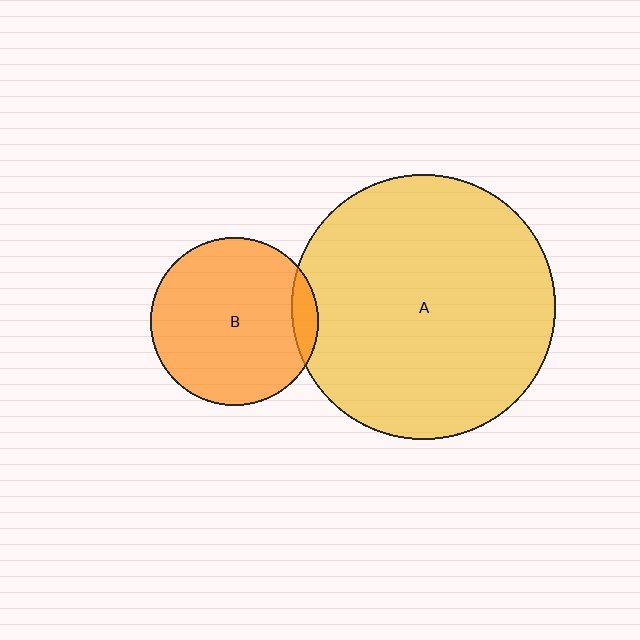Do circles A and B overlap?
Yes.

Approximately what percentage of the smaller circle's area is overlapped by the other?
Approximately 10%.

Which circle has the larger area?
Circle A (yellow).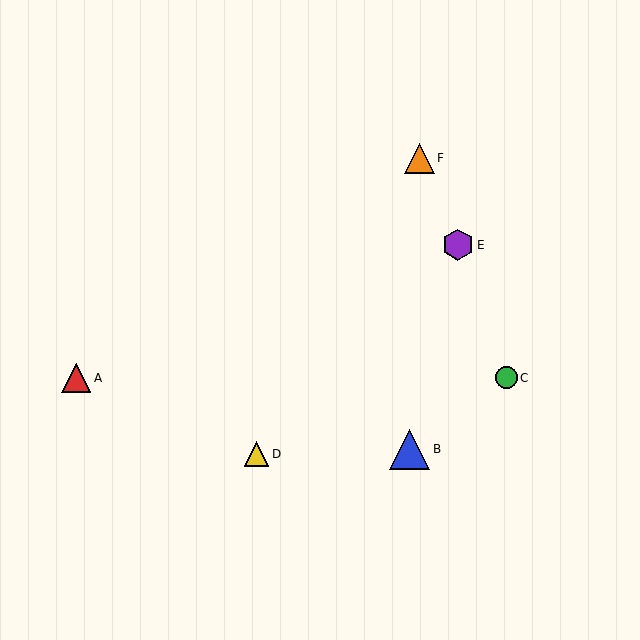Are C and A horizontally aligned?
Yes, both are at y≈378.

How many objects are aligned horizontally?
2 objects (A, C) are aligned horizontally.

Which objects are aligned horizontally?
Objects A, C are aligned horizontally.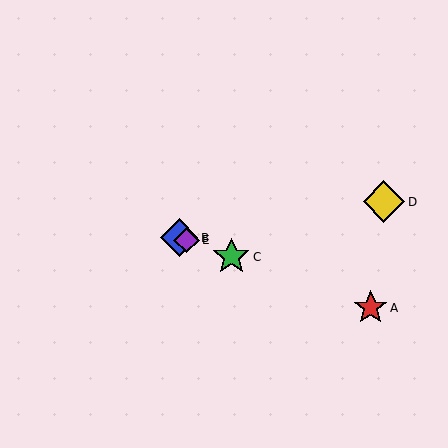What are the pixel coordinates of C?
Object C is at (231, 257).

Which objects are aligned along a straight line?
Objects A, B, C, E are aligned along a straight line.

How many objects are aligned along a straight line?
4 objects (A, B, C, E) are aligned along a straight line.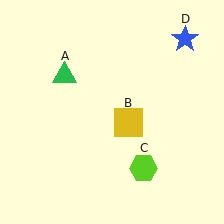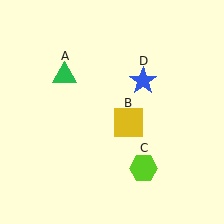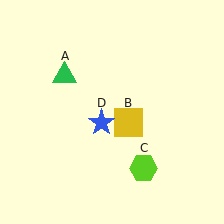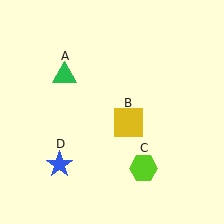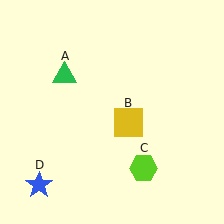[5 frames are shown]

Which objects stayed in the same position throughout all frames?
Green triangle (object A) and yellow square (object B) and lime hexagon (object C) remained stationary.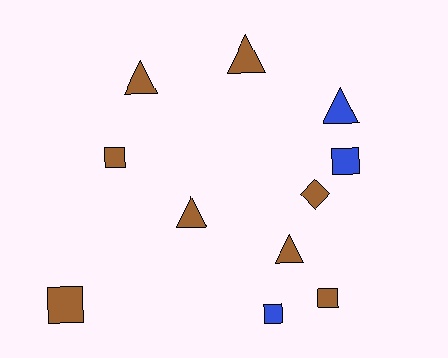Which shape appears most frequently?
Square, with 5 objects.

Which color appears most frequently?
Brown, with 8 objects.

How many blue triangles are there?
There is 1 blue triangle.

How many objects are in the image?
There are 11 objects.